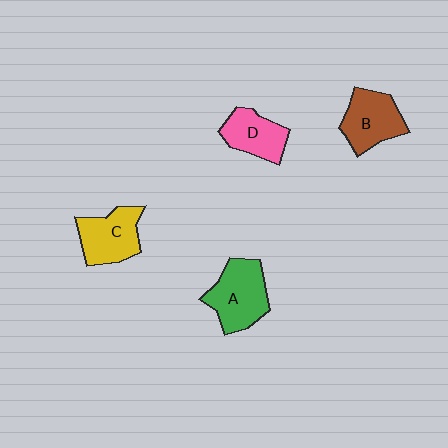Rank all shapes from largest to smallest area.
From largest to smallest: A (green), C (yellow), B (brown), D (pink).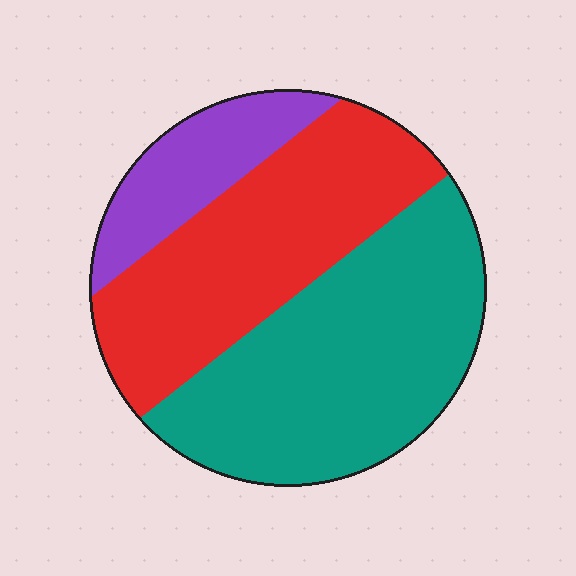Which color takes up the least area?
Purple, at roughly 15%.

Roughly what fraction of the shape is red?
Red takes up about three eighths (3/8) of the shape.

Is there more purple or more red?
Red.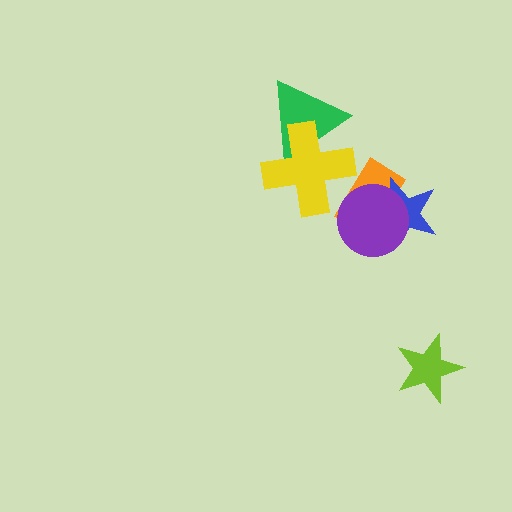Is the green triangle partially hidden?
Yes, it is partially covered by another shape.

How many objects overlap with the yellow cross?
2 objects overlap with the yellow cross.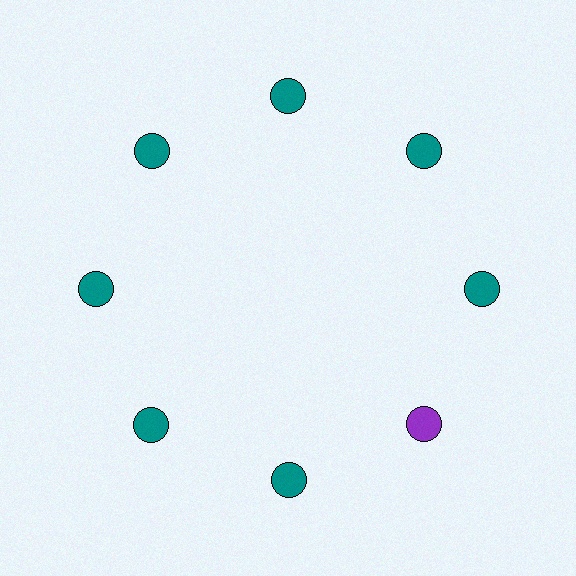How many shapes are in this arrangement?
There are 8 shapes arranged in a ring pattern.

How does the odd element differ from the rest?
It has a different color: purple instead of teal.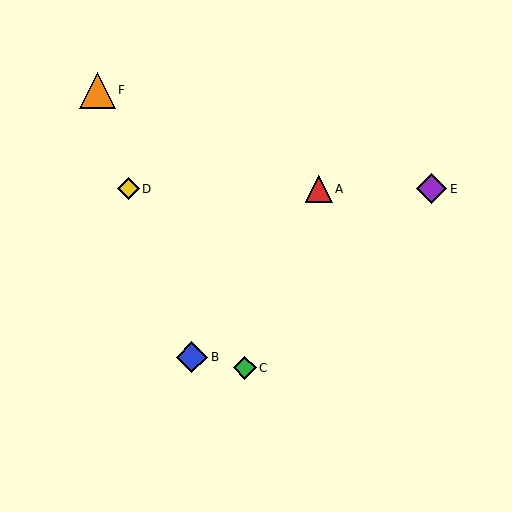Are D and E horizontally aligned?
Yes, both are at y≈189.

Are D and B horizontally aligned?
No, D is at y≈189 and B is at y≈357.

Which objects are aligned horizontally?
Objects A, D, E are aligned horizontally.